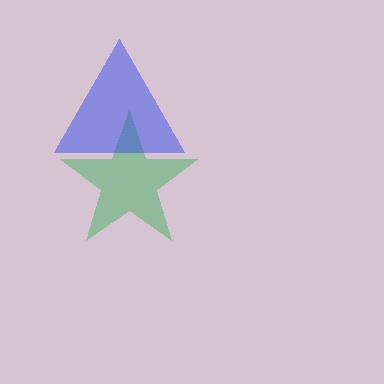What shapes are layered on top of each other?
The layered shapes are: a green star, a blue triangle.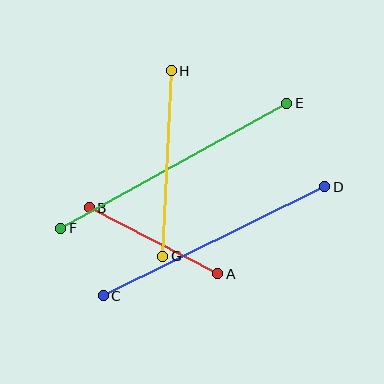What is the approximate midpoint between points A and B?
The midpoint is at approximately (153, 241) pixels.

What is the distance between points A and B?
The distance is approximately 144 pixels.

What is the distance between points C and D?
The distance is approximately 247 pixels.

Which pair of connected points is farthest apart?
Points E and F are farthest apart.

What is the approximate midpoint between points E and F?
The midpoint is at approximately (174, 166) pixels.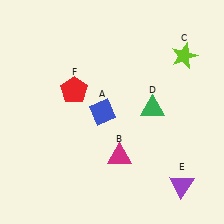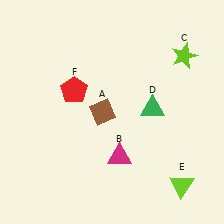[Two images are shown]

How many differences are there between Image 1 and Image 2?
There are 2 differences between the two images.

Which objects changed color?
A changed from blue to brown. E changed from purple to lime.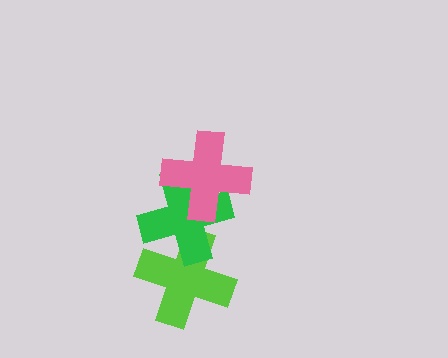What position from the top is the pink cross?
The pink cross is 1st from the top.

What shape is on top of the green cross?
The pink cross is on top of the green cross.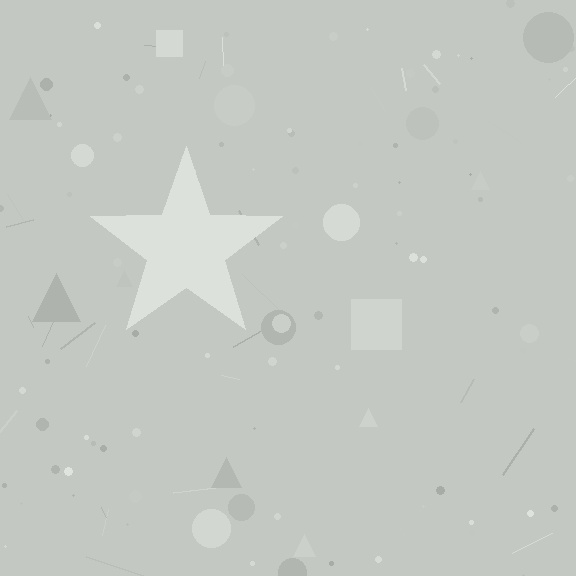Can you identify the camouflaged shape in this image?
The camouflaged shape is a star.